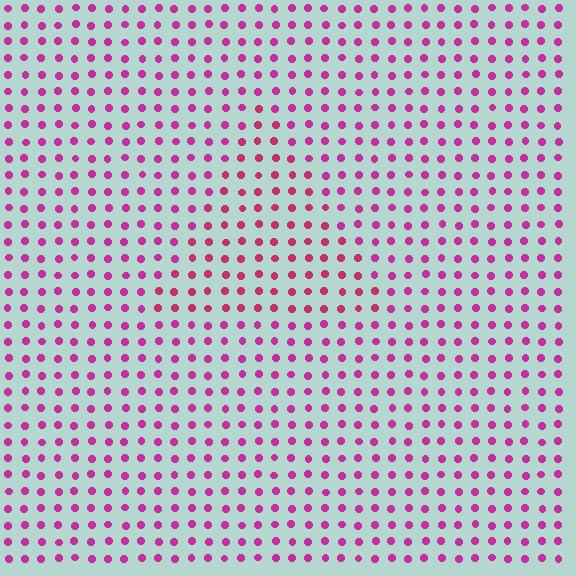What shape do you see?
I see a triangle.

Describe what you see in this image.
The image is filled with small magenta elements in a uniform arrangement. A triangle-shaped region is visible where the elements are tinted to a slightly different hue, forming a subtle color boundary.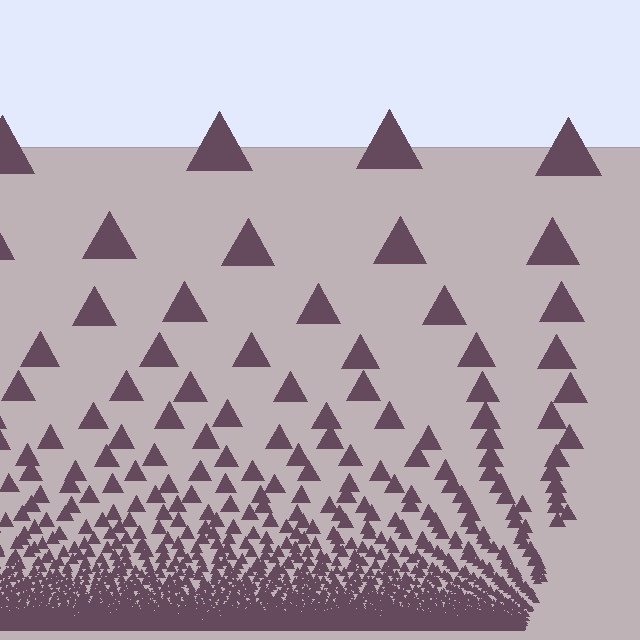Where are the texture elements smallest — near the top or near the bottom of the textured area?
Near the bottom.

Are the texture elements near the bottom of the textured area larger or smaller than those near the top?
Smaller. The gradient is inverted — elements near the bottom are smaller and denser.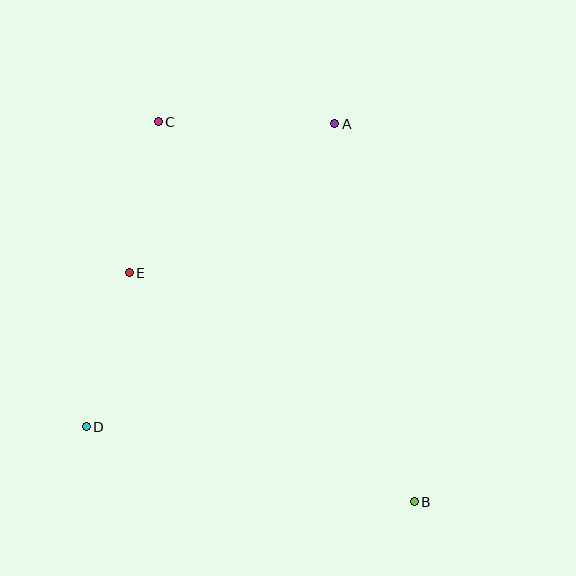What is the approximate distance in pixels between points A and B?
The distance between A and B is approximately 387 pixels.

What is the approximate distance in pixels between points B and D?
The distance between B and D is approximately 337 pixels.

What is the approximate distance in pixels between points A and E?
The distance between A and E is approximately 254 pixels.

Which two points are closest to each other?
Points C and E are closest to each other.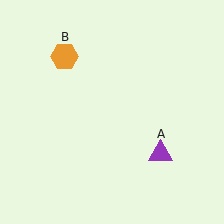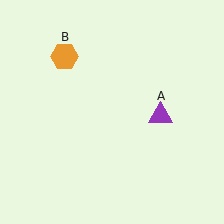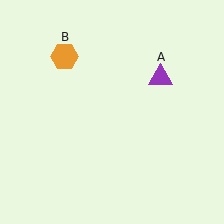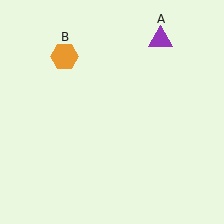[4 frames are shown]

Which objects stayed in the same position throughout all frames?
Orange hexagon (object B) remained stationary.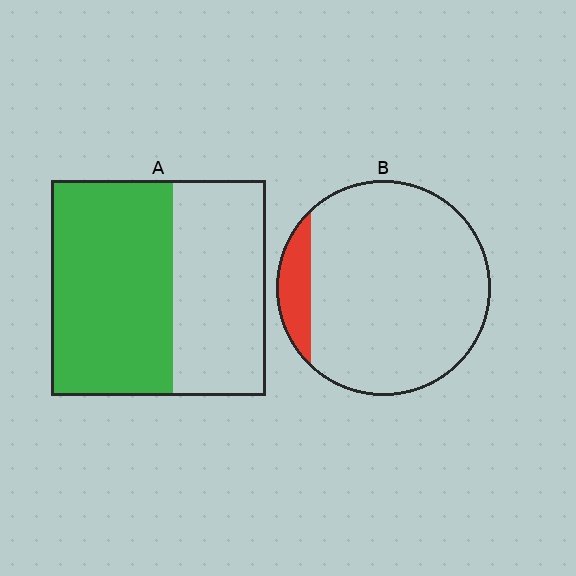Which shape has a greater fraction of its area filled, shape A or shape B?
Shape A.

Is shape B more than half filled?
No.